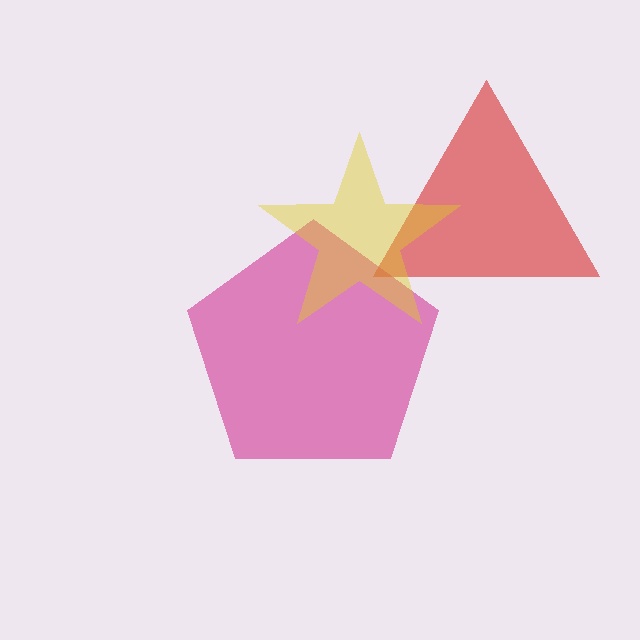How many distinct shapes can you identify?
There are 3 distinct shapes: a magenta pentagon, a red triangle, a yellow star.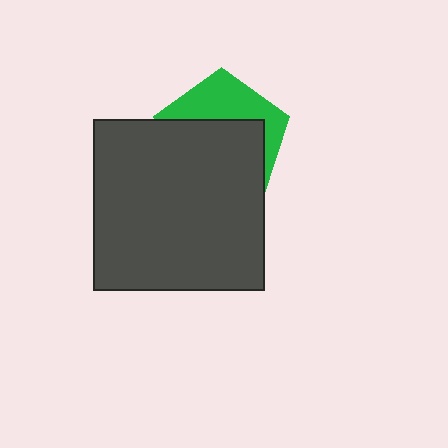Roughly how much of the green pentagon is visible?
A small part of it is visible (roughly 38%).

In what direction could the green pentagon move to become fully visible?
The green pentagon could move up. That would shift it out from behind the dark gray square entirely.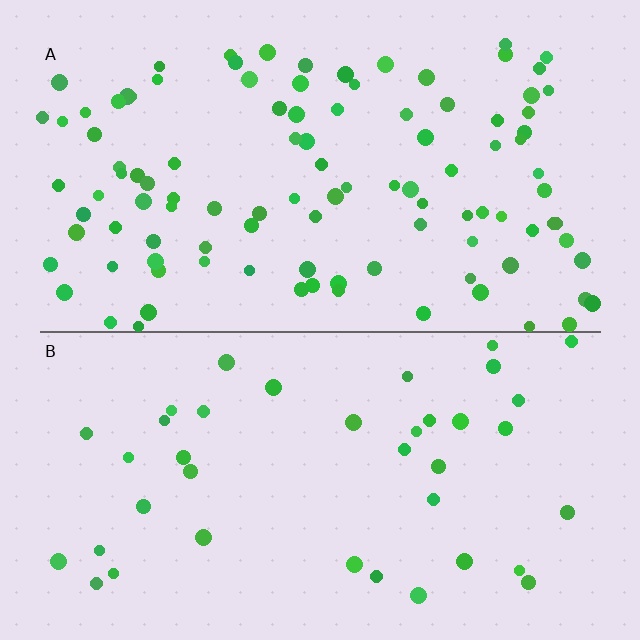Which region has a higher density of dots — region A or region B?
A (the top).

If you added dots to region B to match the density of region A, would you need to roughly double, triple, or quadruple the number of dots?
Approximately triple.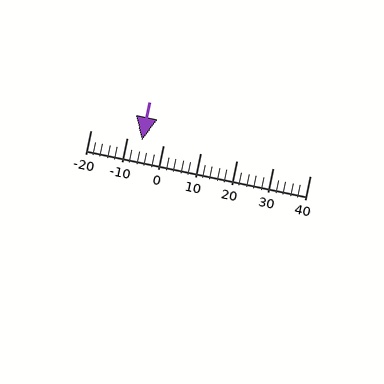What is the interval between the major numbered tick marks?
The major tick marks are spaced 10 units apart.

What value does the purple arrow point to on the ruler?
The purple arrow points to approximately -6.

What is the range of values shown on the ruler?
The ruler shows values from -20 to 40.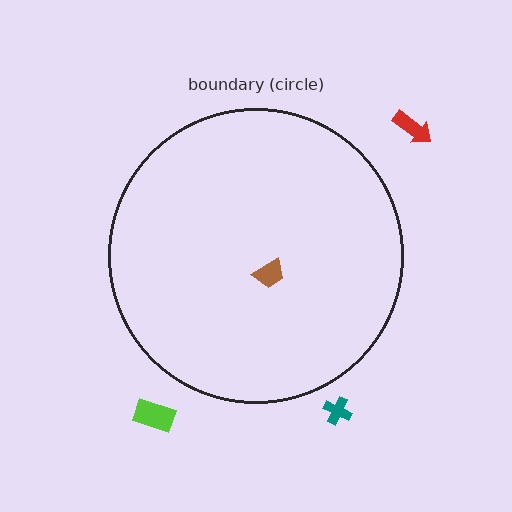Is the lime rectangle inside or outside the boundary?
Outside.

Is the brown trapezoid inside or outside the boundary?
Inside.